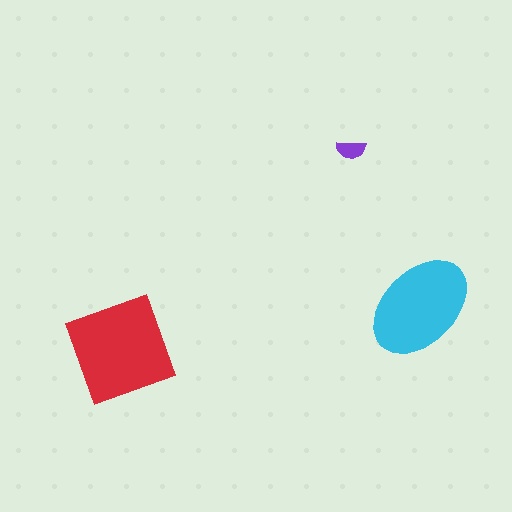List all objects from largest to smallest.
The red square, the cyan ellipse, the purple semicircle.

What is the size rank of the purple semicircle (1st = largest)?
3rd.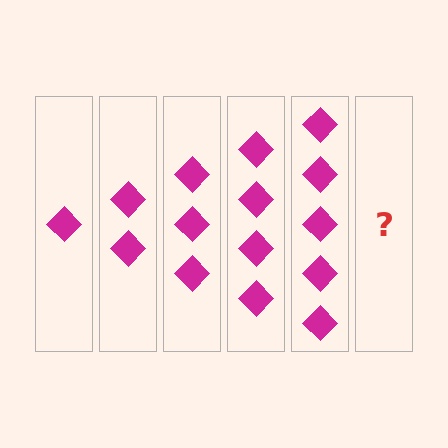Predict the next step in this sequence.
The next step is 6 diamonds.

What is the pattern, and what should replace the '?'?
The pattern is that each step adds one more diamond. The '?' should be 6 diamonds.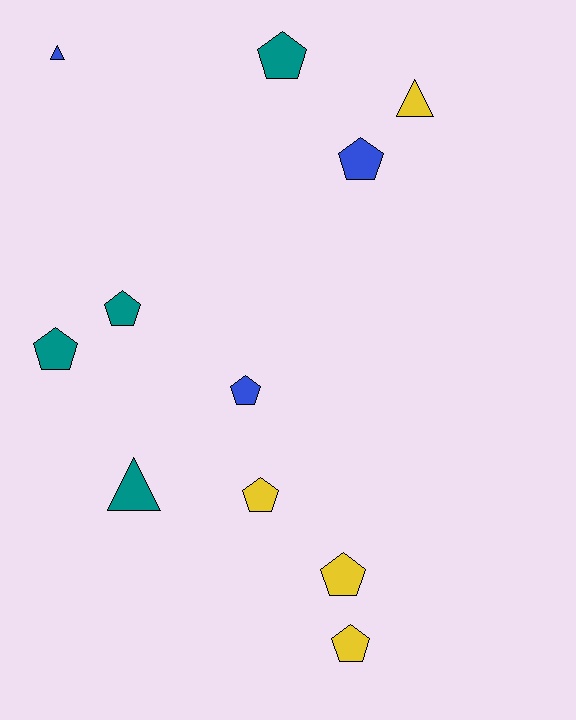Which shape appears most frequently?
Pentagon, with 8 objects.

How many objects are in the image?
There are 11 objects.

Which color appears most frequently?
Yellow, with 4 objects.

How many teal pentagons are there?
There are 3 teal pentagons.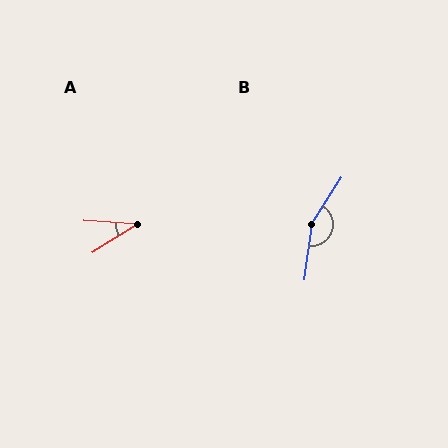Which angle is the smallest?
A, at approximately 36 degrees.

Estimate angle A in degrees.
Approximately 36 degrees.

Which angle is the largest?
B, at approximately 155 degrees.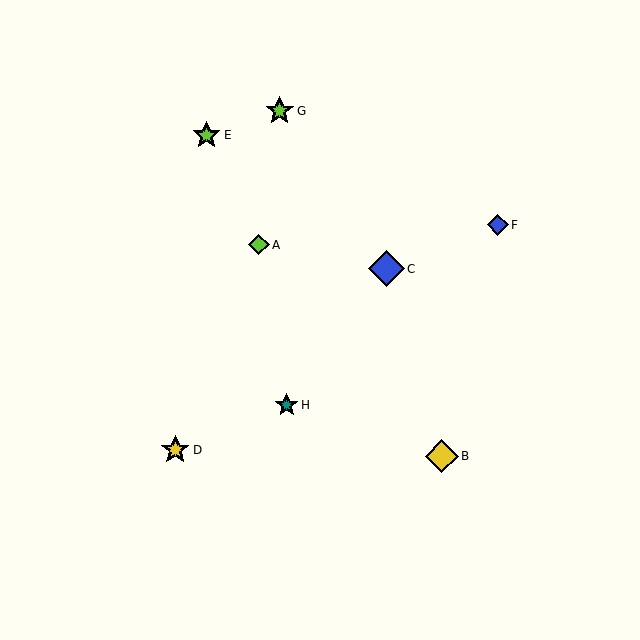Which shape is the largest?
The blue diamond (labeled C) is the largest.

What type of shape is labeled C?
Shape C is a blue diamond.